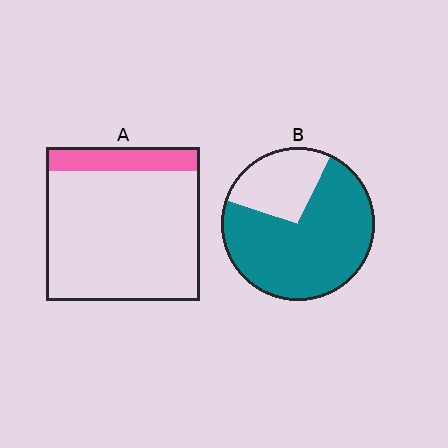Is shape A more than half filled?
No.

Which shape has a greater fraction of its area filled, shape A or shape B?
Shape B.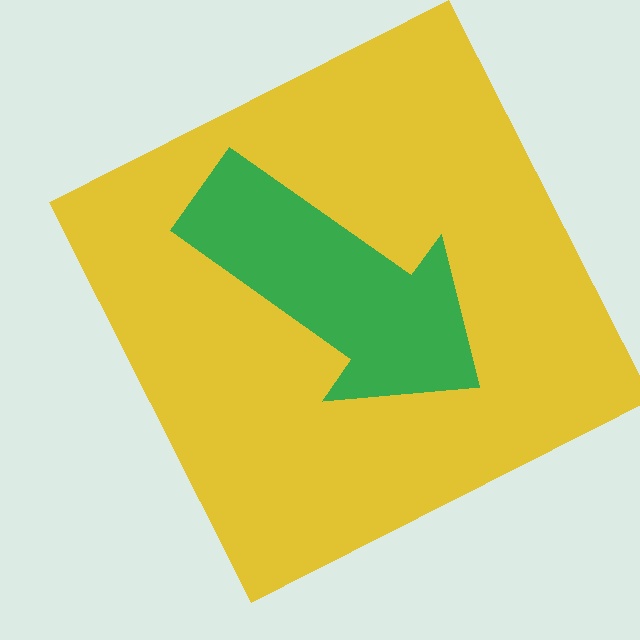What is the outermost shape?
The yellow square.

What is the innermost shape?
The green arrow.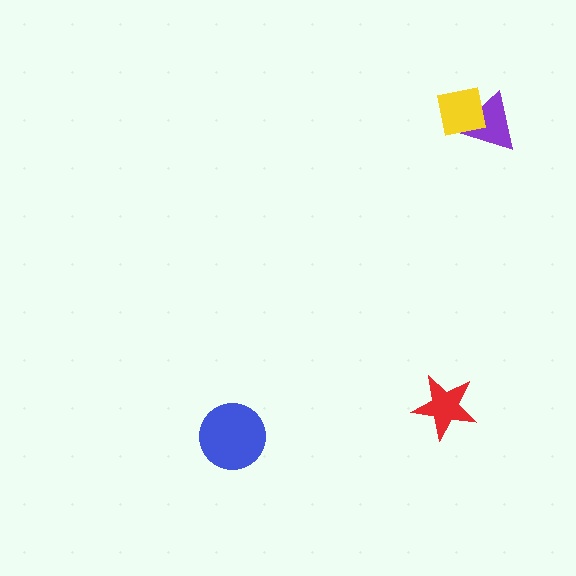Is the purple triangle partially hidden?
Yes, it is partially covered by another shape.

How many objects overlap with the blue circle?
0 objects overlap with the blue circle.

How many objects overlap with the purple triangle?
1 object overlaps with the purple triangle.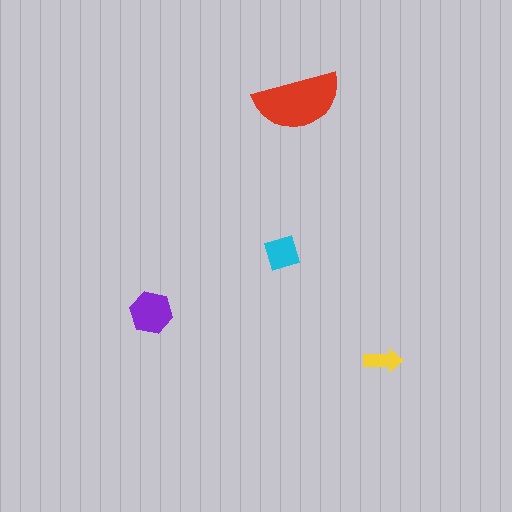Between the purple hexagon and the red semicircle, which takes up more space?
The red semicircle.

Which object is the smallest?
The yellow arrow.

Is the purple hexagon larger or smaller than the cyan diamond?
Larger.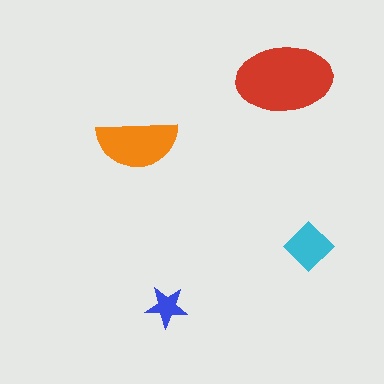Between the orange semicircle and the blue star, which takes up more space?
The orange semicircle.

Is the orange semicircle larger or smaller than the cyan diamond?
Larger.